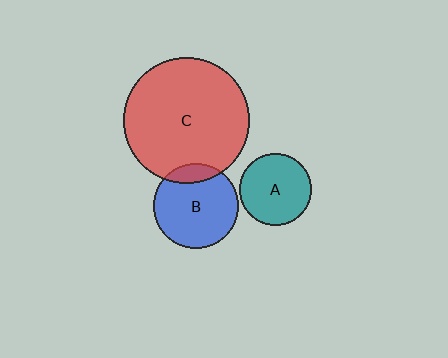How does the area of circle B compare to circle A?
Approximately 1.4 times.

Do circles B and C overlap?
Yes.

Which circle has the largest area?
Circle C (red).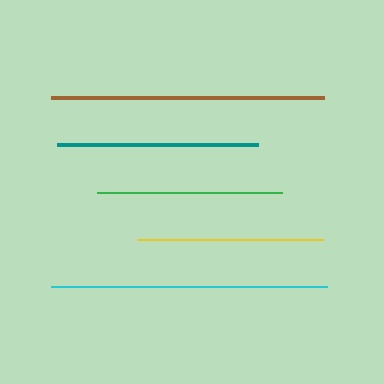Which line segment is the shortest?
The green line is the shortest at approximately 185 pixels.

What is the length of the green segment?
The green segment is approximately 185 pixels long.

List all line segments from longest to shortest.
From longest to shortest: cyan, brown, teal, yellow, green.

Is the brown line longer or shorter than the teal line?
The brown line is longer than the teal line.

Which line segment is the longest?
The cyan line is the longest at approximately 276 pixels.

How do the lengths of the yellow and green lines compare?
The yellow and green lines are approximately the same length.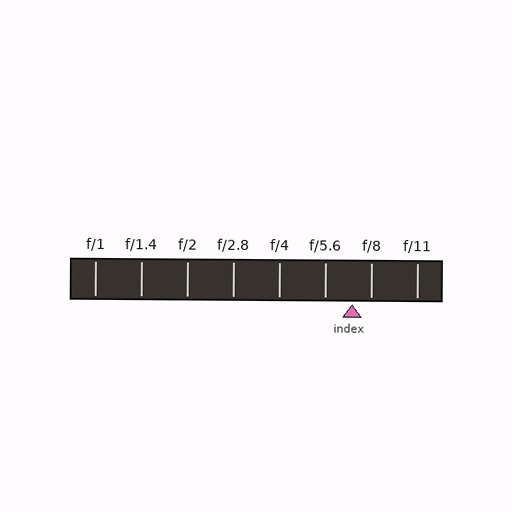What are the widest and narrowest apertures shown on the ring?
The widest aperture shown is f/1 and the narrowest is f/11.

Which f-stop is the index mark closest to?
The index mark is closest to f/8.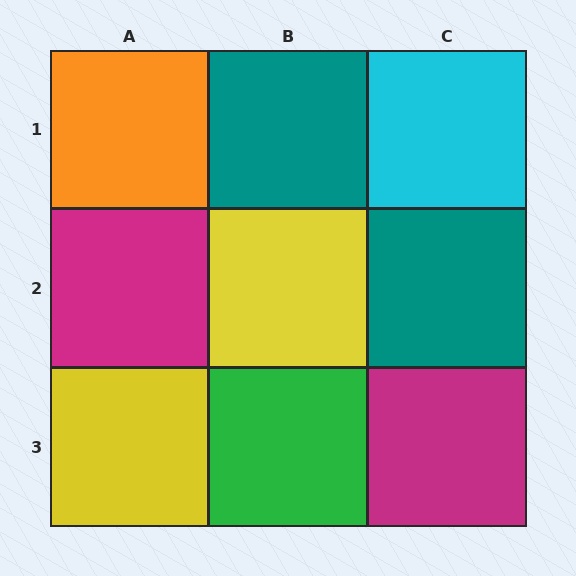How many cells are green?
1 cell is green.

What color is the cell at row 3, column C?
Magenta.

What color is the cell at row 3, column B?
Green.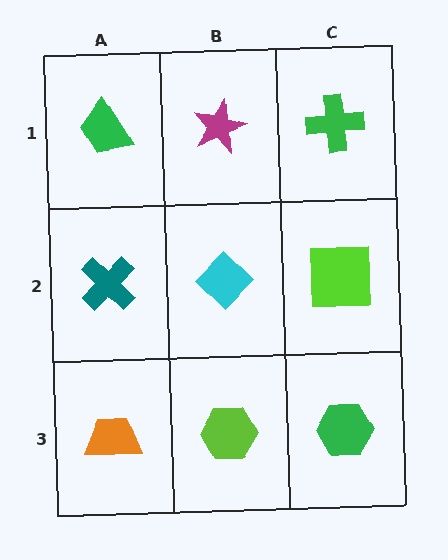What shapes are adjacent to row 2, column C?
A green cross (row 1, column C), a green hexagon (row 3, column C), a cyan diamond (row 2, column B).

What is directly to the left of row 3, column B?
An orange trapezoid.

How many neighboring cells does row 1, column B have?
3.